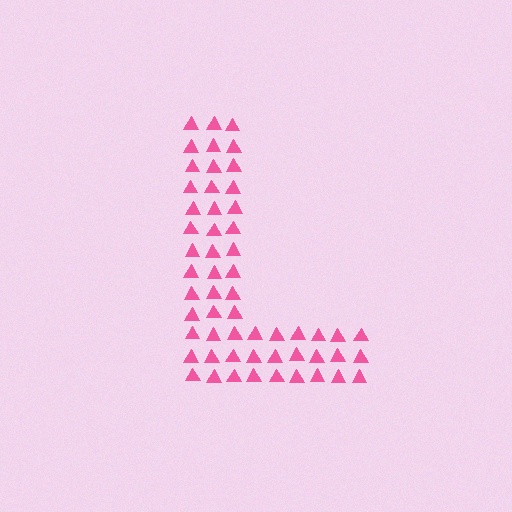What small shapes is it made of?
It is made of small triangles.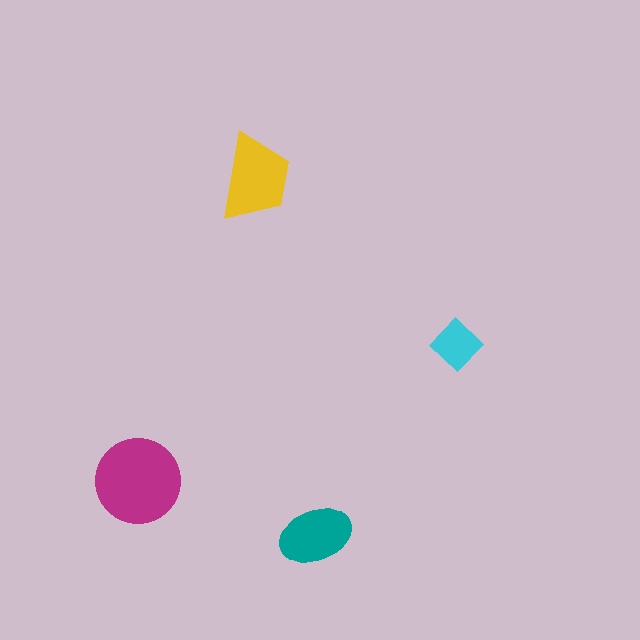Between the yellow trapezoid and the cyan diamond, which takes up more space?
The yellow trapezoid.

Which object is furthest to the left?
The magenta circle is leftmost.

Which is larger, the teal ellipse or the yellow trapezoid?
The yellow trapezoid.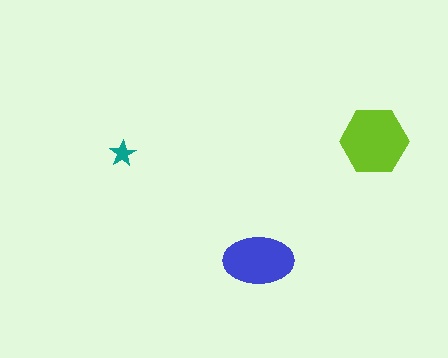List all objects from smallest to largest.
The teal star, the blue ellipse, the lime hexagon.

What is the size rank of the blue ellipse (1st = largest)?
2nd.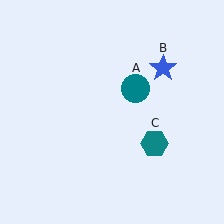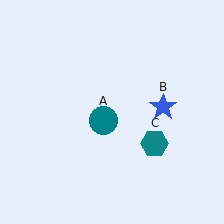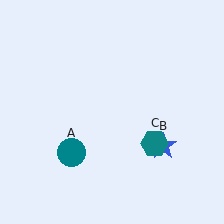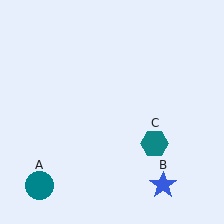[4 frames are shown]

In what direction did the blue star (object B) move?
The blue star (object B) moved down.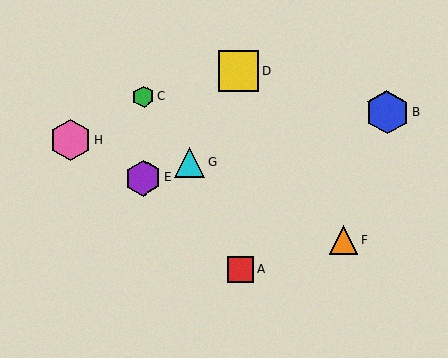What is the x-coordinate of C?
Object C is at x≈143.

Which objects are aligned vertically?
Objects A, D are aligned vertically.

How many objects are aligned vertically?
2 objects (A, D) are aligned vertically.